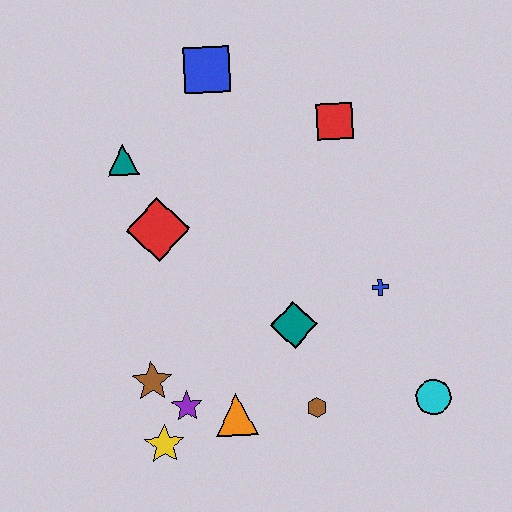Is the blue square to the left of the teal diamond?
Yes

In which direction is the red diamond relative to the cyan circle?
The red diamond is to the left of the cyan circle.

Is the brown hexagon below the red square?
Yes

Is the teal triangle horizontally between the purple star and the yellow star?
No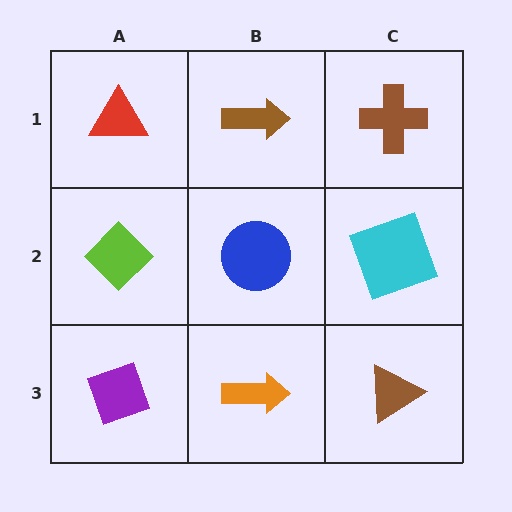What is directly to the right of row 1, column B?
A brown cross.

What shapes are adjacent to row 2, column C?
A brown cross (row 1, column C), a brown triangle (row 3, column C), a blue circle (row 2, column B).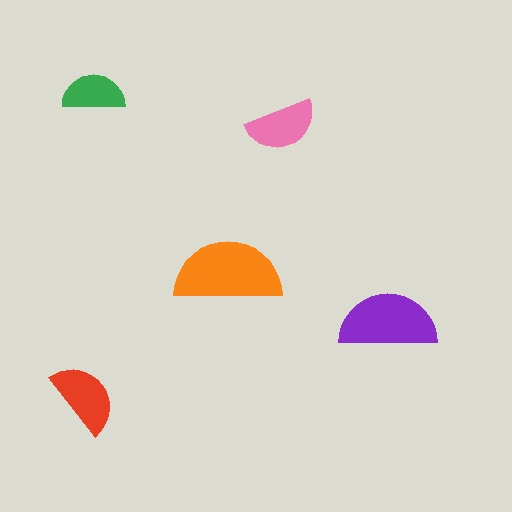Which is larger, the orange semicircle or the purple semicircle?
The orange one.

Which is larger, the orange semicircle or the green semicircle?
The orange one.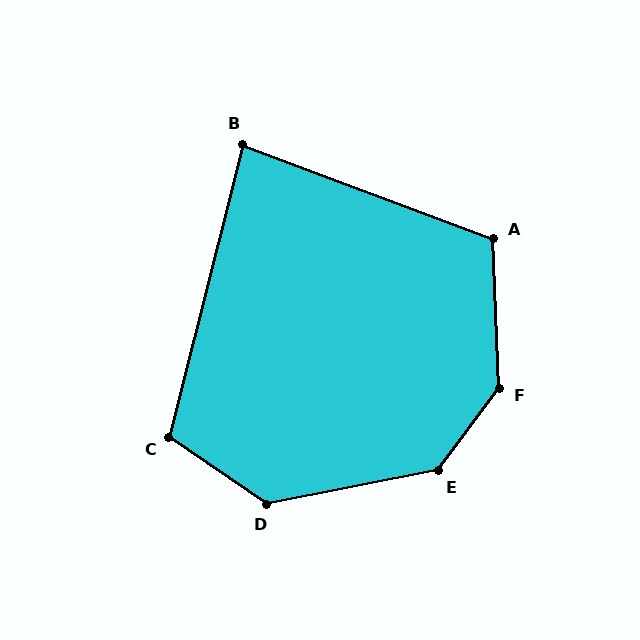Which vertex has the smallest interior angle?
B, at approximately 84 degrees.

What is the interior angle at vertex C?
Approximately 110 degrees (obtuse).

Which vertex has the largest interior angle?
F, at approximately 142 degrees.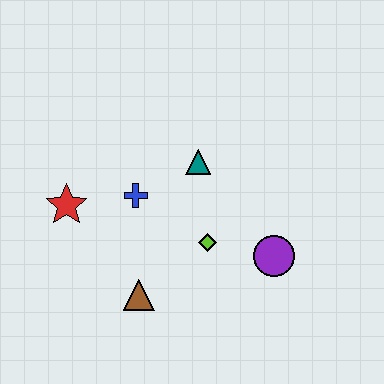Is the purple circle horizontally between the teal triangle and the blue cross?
No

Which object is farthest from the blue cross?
The purple circle is farthest from the blue cross.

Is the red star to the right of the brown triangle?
No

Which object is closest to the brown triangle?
The lime diamond is closest to the brown triangle.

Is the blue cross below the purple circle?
No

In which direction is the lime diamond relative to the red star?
The lime diamond is to the right of the red star.